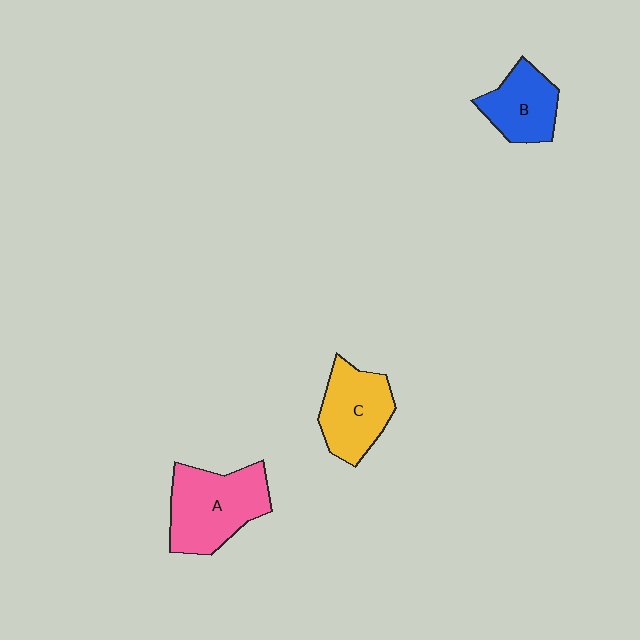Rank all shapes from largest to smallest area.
From largest to smallest: A (pink), C (yellow), B (blue).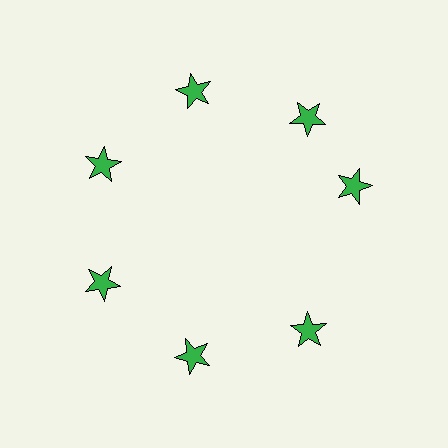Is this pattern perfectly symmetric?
No. The 7 green stars are arranged in a ring, but one element near the 3 o'clock position is rotated out of alignment along the ring, breaking the 7-fold rotational symmetry.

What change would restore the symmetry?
The symmetry would be restored by rotating it back into even spacing with its neighbors so that all 7 stars sit at equal angles and equal distance from the center.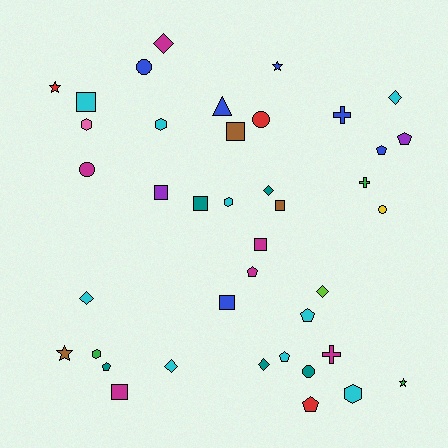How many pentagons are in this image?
There are 7 pentagons.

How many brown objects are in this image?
There are 3 brown objects.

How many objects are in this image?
There are 40 objects.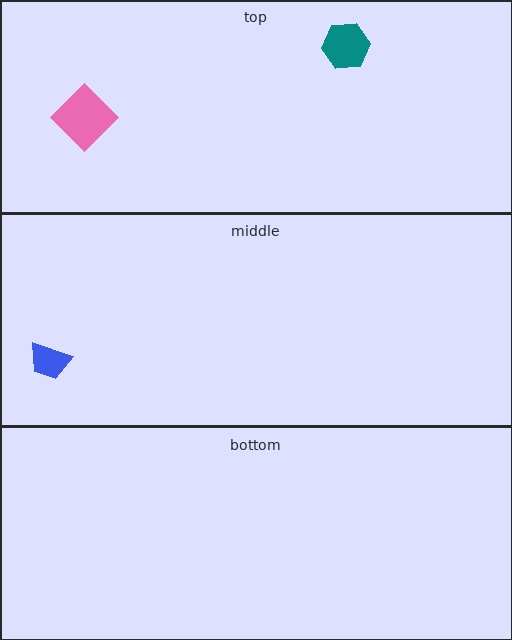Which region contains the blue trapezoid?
The middle region.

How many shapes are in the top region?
2.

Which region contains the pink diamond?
The top region.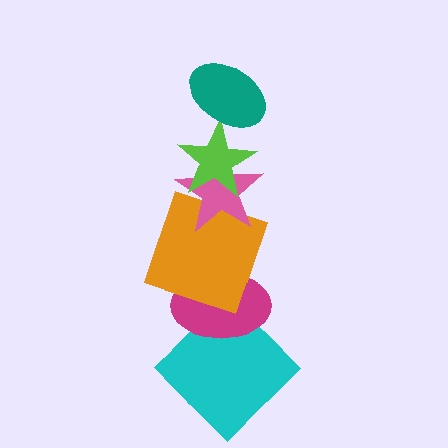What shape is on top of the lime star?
The teal ellipse is on top of the lime star.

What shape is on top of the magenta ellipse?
The orange square is on top of the magenta ellipse.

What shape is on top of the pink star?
The lime star is on top of the pink star.